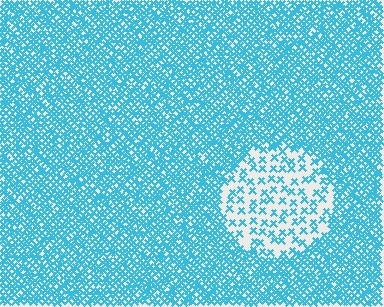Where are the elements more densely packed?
The elements are more densely packed outside the circle boundary.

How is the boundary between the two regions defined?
The boundary is defined by a change in element density (approximately 3.0x ratio). All elements are the same color, size, and shape.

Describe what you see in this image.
The image contains small cyan elements arranged at two different densities. A circle-shaped region is visible where the elements are less densely packed than the surrounding area.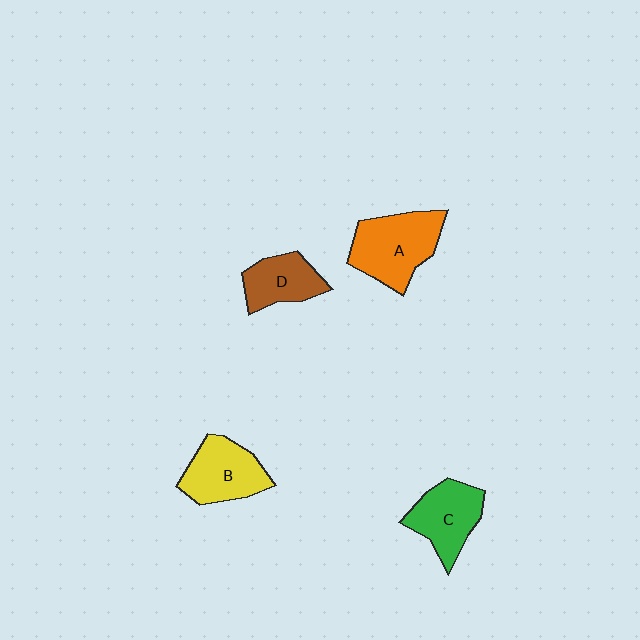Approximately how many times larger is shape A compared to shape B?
Approximately 1.2 times.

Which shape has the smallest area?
Shape D (brown).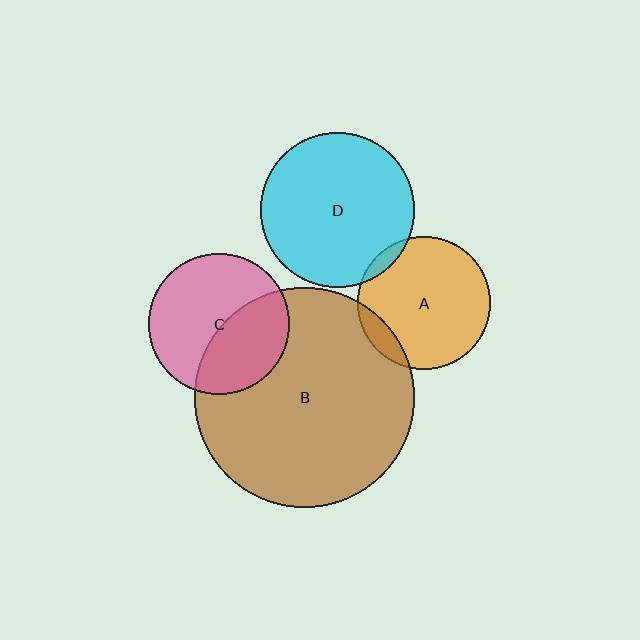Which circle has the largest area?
Circle B (brown).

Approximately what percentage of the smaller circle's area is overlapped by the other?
Approximately 10%.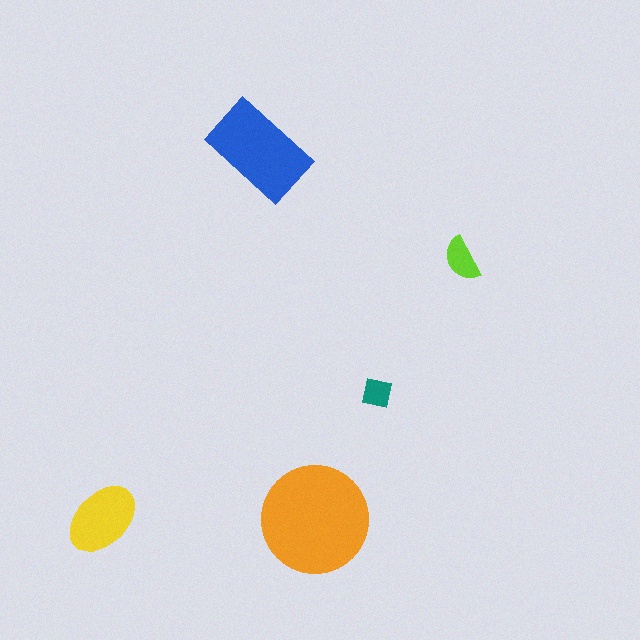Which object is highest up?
The blue rectangle is topmost.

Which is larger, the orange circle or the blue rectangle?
The orange circle.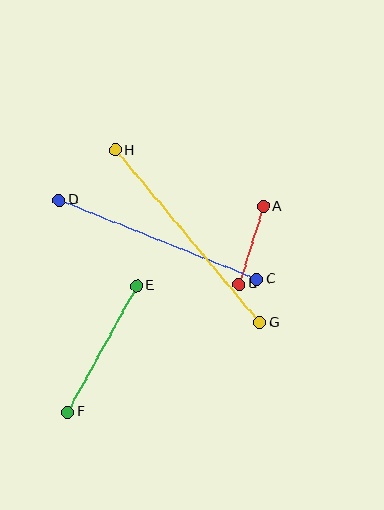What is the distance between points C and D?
The distance is approximately 213 pixels.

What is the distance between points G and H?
The distance is approximately 225 pixels.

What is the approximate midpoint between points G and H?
The midpoint is at approximately (188, 236) pixels.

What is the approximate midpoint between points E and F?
The midpoint is at approximately (102, 349) pixels.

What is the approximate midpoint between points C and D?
The midpoint is at approximately (158, 240) pixels.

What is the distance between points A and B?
The distance is approximately 82 pixels.